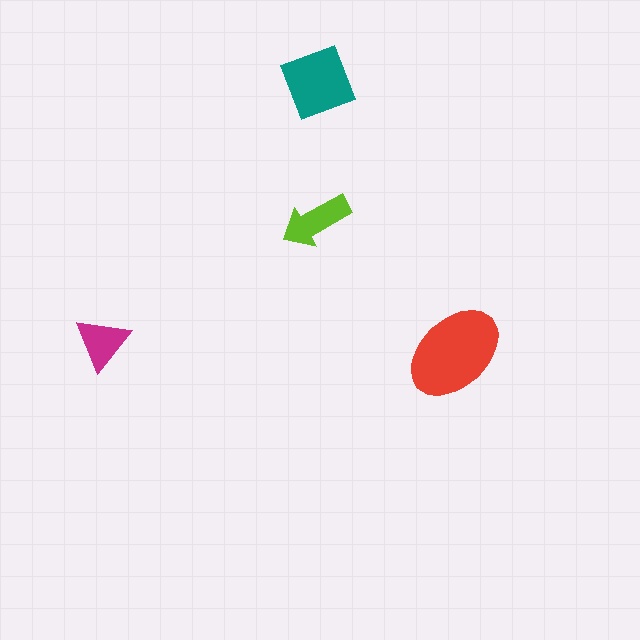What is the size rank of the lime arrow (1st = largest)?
3rd.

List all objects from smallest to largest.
The magenta triangle, the lime arrow, the teal square, the red ellipse.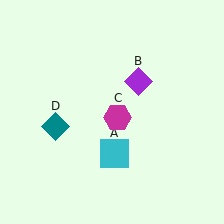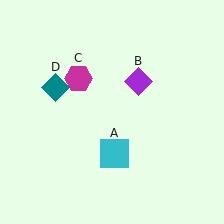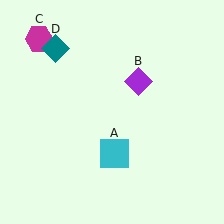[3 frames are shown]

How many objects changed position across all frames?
2 objects changed position: magenta hexagon (object C), teal diamond (object D).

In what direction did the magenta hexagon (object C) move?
The magenta hexagon (object C) moved up and to the left.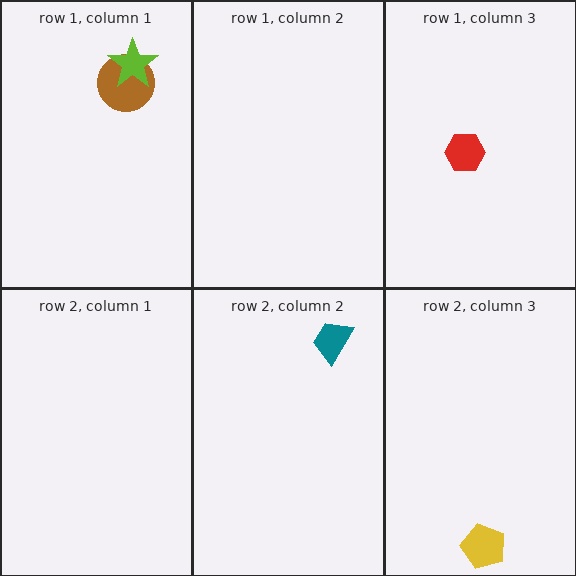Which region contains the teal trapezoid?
The row 2, column 2 region.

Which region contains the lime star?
The row 1, column 1 region.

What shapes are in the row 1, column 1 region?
The brown circle, the lime star.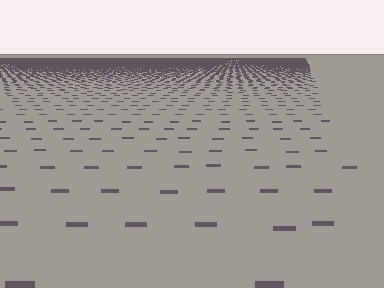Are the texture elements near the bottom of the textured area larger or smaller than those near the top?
Larger. Near the bottom, elements are closer to the viewer and appear at a bigger on-screen size.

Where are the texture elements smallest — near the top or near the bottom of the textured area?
Near the top.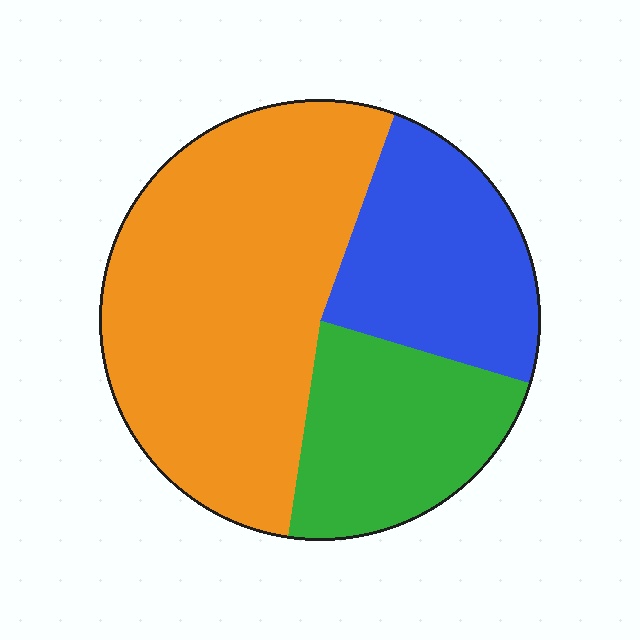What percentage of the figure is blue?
Blue takes up about one quarter (1/4) of the figure.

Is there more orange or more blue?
Orange.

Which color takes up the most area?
Orange, at roughly 55%.